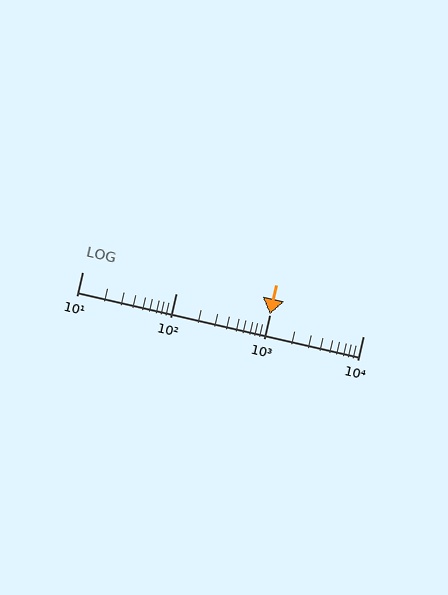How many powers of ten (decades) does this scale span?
The scale spans 3 decades, from 10 to 10000.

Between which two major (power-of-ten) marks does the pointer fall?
The pointer is between 1000 and 10000.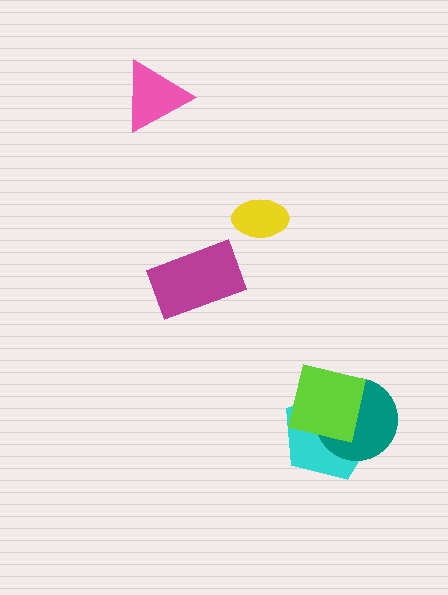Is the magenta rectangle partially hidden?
No, no other shape covers it.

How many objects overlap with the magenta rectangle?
0 objects overlap with the magenta rectangle.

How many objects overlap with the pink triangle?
0 objects overlap with the pink triangle.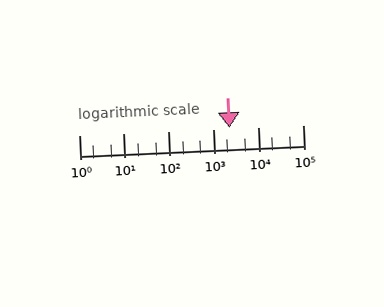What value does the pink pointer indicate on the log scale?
The pointer indicates approximately 2300.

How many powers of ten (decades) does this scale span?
The scale spans 5 decades, from 1 to 100000.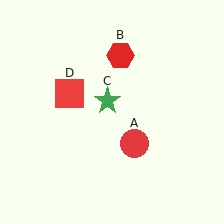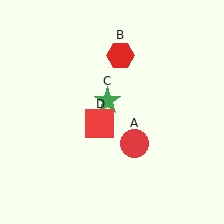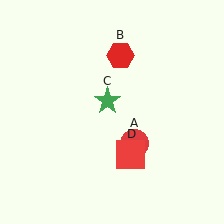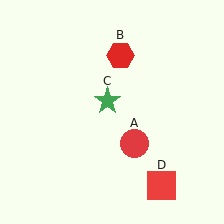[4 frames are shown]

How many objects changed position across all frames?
1 object changed position: red square (object D).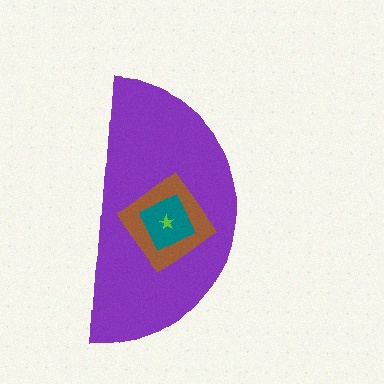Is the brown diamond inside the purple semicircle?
Yes.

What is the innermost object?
The lime star.